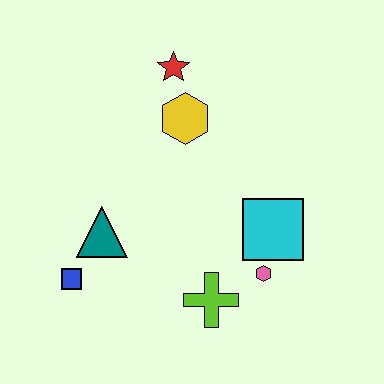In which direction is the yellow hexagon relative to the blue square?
The yellow hexagon is above the blue square.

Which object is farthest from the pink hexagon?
The red star is farthest from the pink hexagon.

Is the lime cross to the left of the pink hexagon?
Yes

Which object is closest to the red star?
The yellow hexagon is closest to the red star.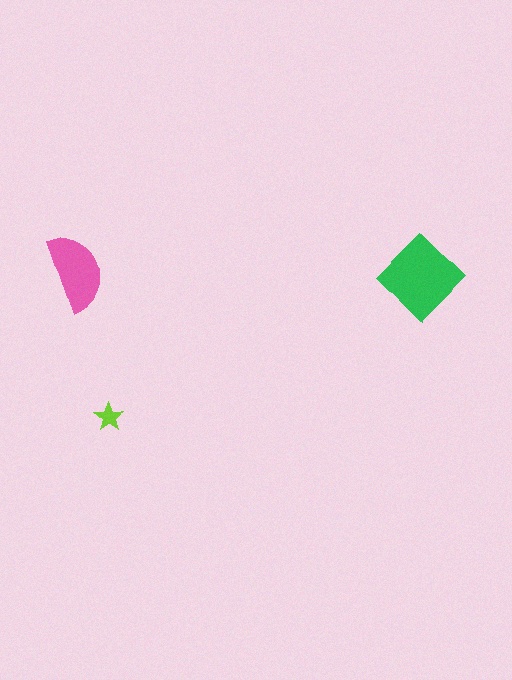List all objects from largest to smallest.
The green diamond, the pink semicircle, the lime star.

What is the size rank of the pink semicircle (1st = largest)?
2nd.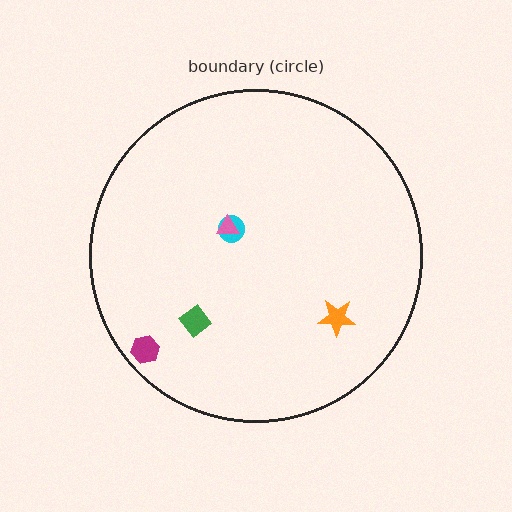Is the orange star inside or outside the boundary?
Inside.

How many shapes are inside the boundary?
5 inside, 0 outside.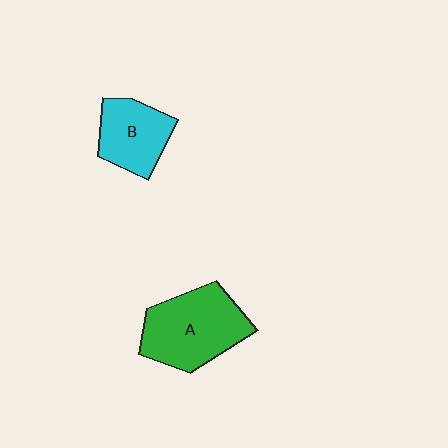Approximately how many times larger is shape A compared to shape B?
Approximately 1.5 times.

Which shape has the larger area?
Shape A (green).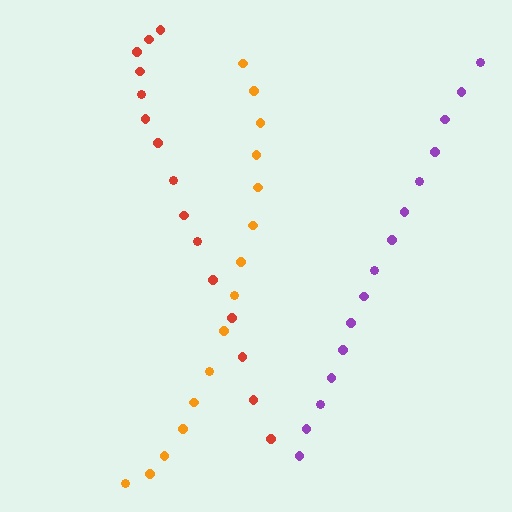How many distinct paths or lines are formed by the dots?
There are 3 distinct paths.